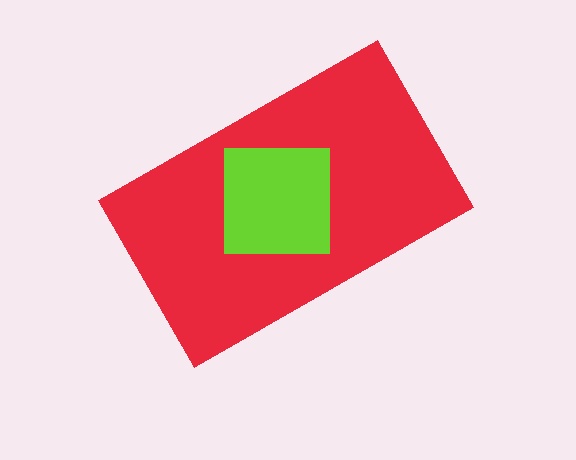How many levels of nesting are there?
2.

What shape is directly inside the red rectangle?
The lime square.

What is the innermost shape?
The lime square.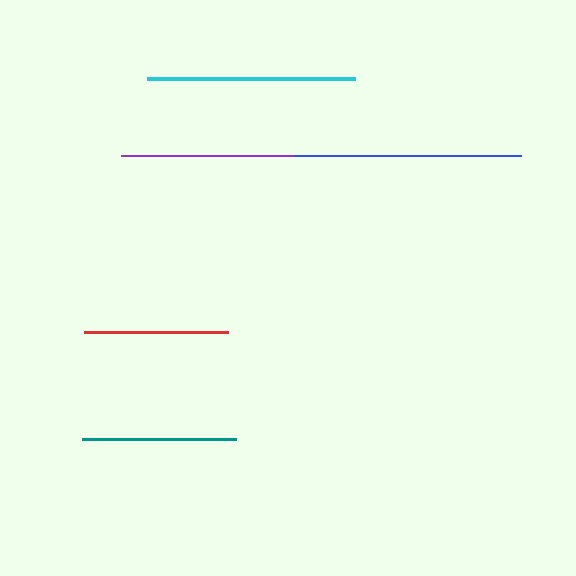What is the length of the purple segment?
The purple segment is approximately 217 pixels long.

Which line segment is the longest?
The blue line is the longest at approximately 227 pixels.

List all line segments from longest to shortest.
From longest to shortest: blue, purple, cyan, teal, red.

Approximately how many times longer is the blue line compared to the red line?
The blue line is approximately 1.6 times the length of the red line.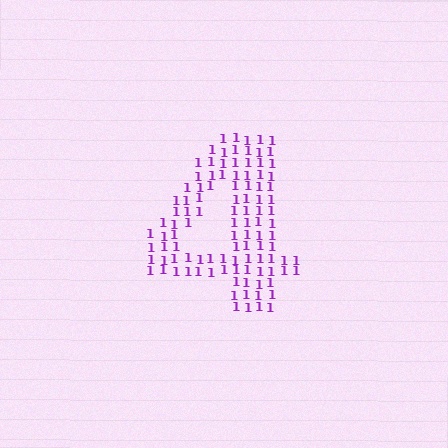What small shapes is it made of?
It is made of small digit 1's.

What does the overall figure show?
The overall figure shows the digit 4.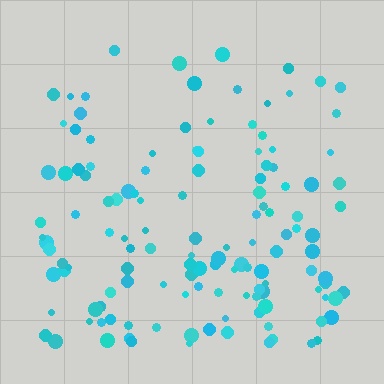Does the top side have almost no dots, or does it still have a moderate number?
Still a moderate number, just noticeably fewer than the bottom.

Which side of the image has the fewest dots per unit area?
The top.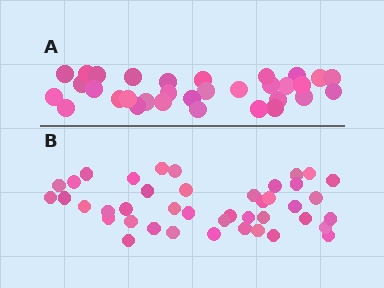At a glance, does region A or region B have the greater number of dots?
Region B (the bottom region) has more dots.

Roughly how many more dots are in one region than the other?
Region B has roughly 10 or so more dots than region A.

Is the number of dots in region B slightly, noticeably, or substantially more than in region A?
Region B has noticeably more, but not dramatically so. The ratio is roughly 1.3 to 1.